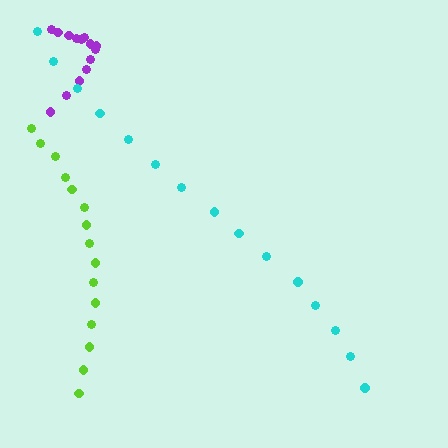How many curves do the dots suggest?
There are 3 distinct paths.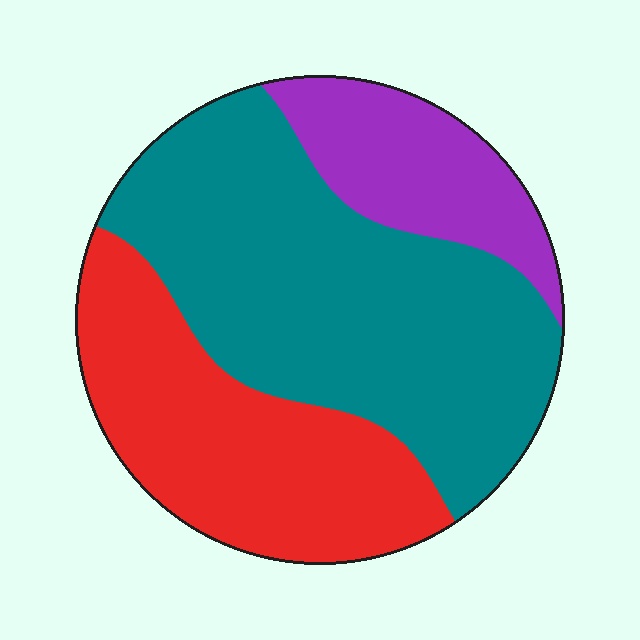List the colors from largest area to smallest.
From largest to smallest: teal, red, purple.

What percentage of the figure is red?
Red covers about 30% of the figure.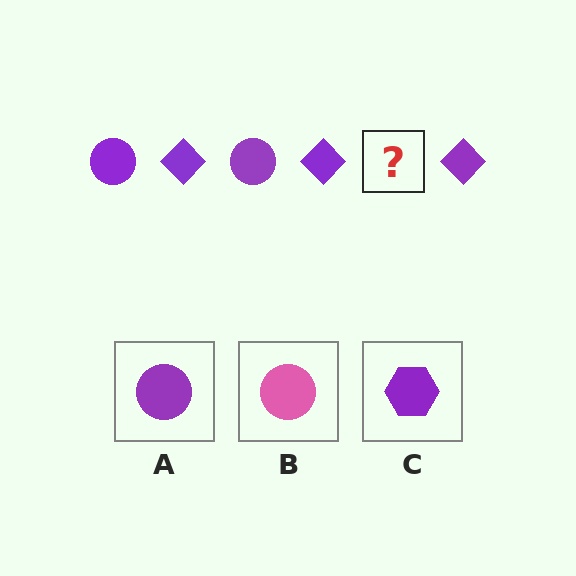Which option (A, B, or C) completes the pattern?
A.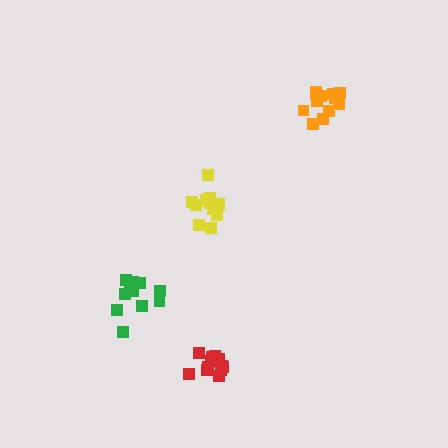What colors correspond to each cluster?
The clusters are colored: orange, green, red, yellow.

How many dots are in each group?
Group 1: 12 dots, Group 2: 11 dots, Group 3: 14 dots, Group 4: 12 dots (49 total).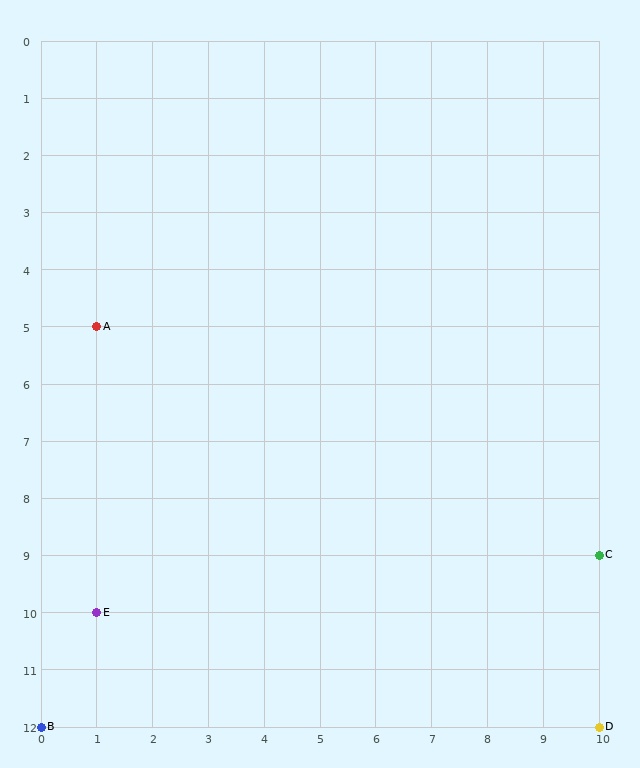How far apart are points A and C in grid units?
Points A and C are 9 columns and 4 rows apart (about 9.8 grid units diagonally).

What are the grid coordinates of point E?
Point E is at grid coordinates (1, 10).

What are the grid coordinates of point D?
Point D is at grid coordinates (10, 12).